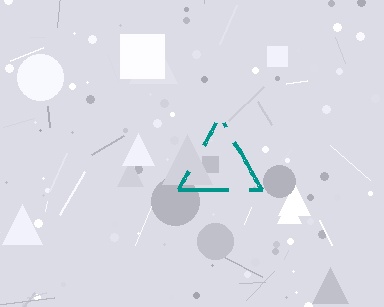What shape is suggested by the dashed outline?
The dashed outline suggests a triangle.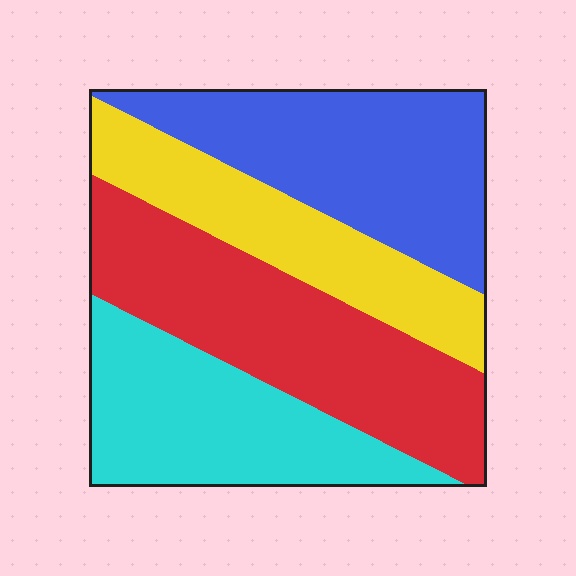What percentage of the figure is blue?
Blue covers 27% of the figure.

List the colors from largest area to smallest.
From largest to smallest: red, blue, cyan, yellow.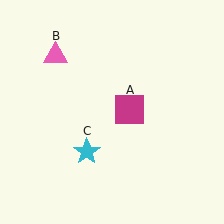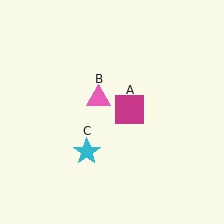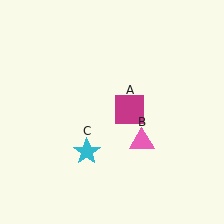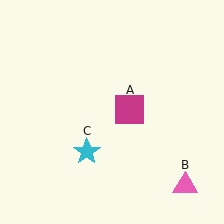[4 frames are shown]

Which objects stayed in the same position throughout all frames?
Magenta square (object A) and cyan star (object C) remained stationary.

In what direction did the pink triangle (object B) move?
The pink triangle (object B) moved down and to the right.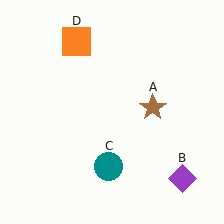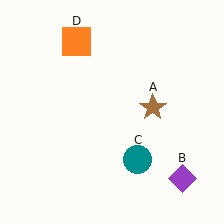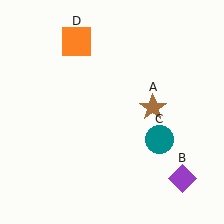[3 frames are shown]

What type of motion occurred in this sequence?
The teal circle (object C) rotated counterclockwise around the center of the scene.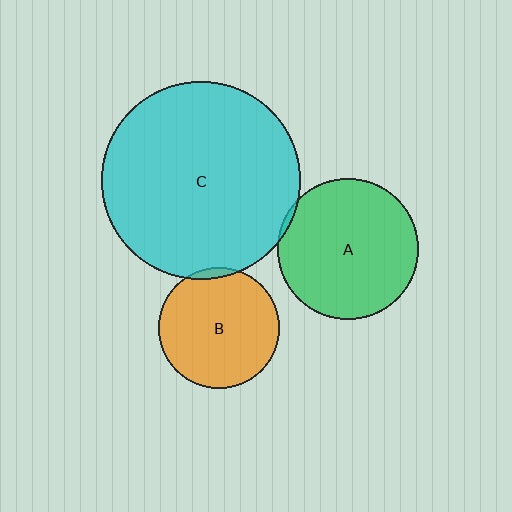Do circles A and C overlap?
Yes.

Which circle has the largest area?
Circle C (cyan).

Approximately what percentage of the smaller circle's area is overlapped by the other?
Approximately 5%.